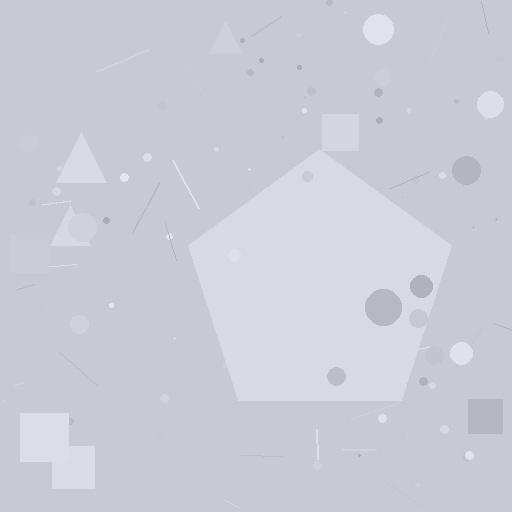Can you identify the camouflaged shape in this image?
The camouflaged shape is a pentagon.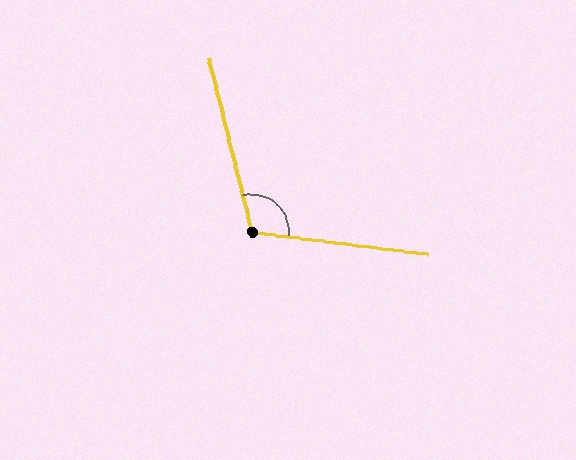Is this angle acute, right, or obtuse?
It is obtuse.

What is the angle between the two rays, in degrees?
Approximately 111 degrees.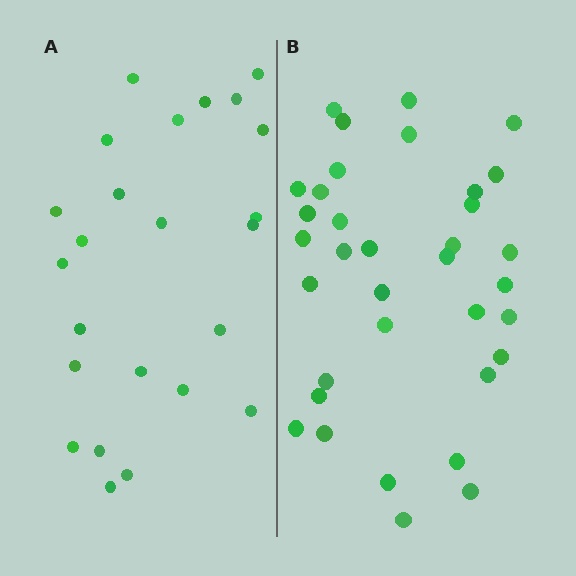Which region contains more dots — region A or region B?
Region B (the right region) has more dots.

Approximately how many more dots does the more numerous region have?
Region B has roughly 12 or so more dots than region A.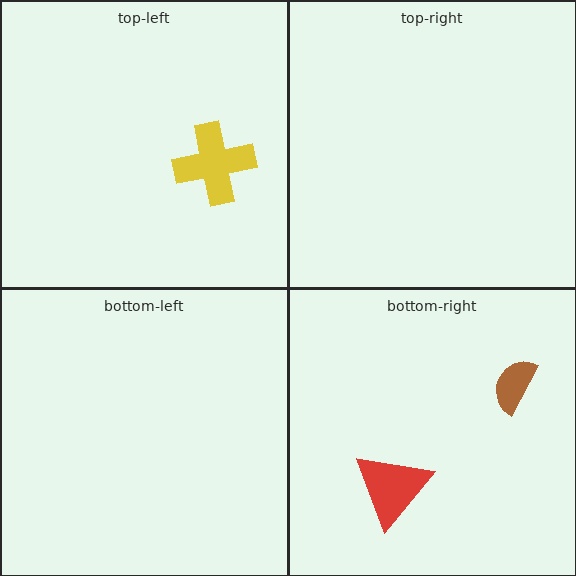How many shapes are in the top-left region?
1.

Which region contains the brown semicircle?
The bottom-right region.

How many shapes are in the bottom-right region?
2.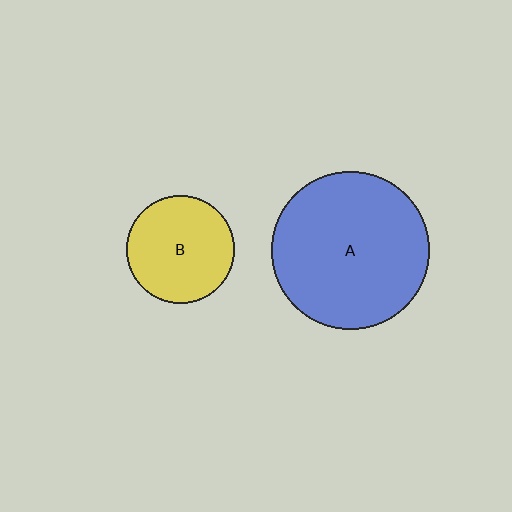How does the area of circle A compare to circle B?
Approximately 2.2 times.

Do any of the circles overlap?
No, none of the circles overlap.